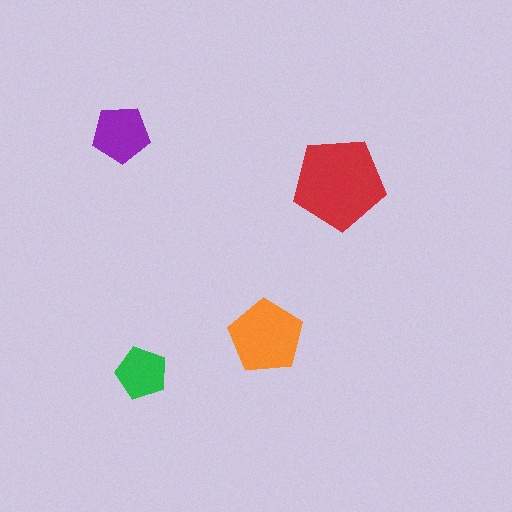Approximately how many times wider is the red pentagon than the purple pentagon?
About 1.5 times wider.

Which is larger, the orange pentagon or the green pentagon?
The orange one.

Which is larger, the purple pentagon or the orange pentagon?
The orange one.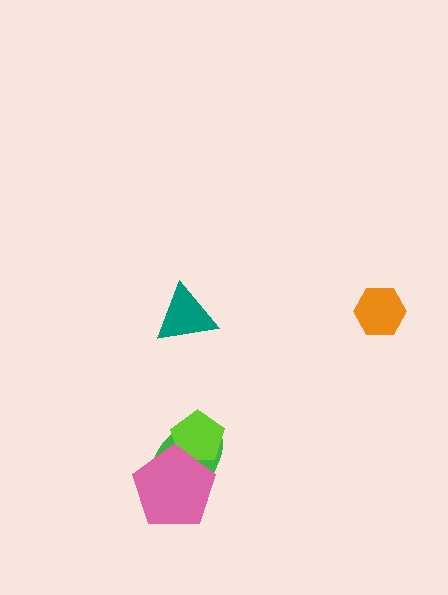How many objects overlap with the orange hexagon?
0 objects overlap with the orange hexagon.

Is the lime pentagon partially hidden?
Yes, it is partially covered by another shape.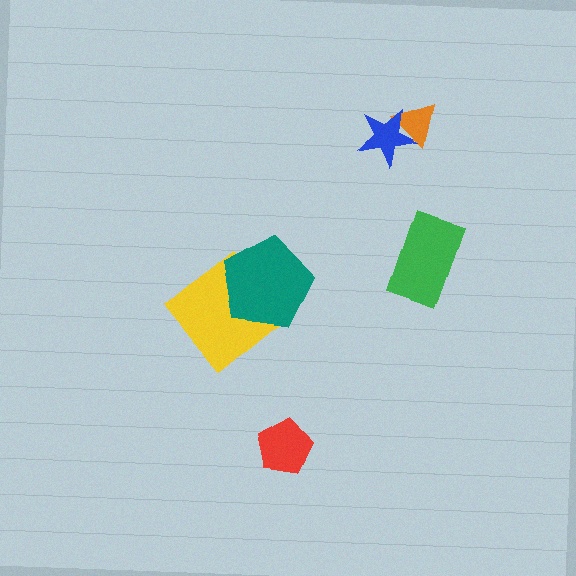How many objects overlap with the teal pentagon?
1 object overlaps with the teal pentagon.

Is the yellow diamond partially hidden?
Yes, it is partially covered by another shape.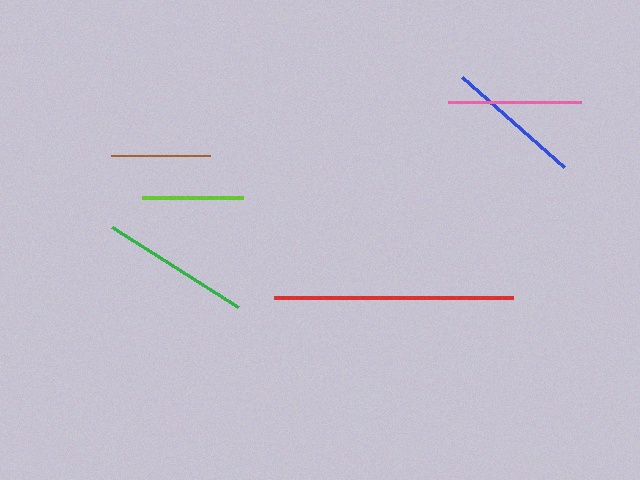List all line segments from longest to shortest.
From longest to shortest: red, green, blue, pink, lime, brown.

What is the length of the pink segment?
The pink segment is approximately 133 pixels long.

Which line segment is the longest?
The red line is the longest at approximately 239 pixels.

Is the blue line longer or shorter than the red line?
The red line is longer than the blue line.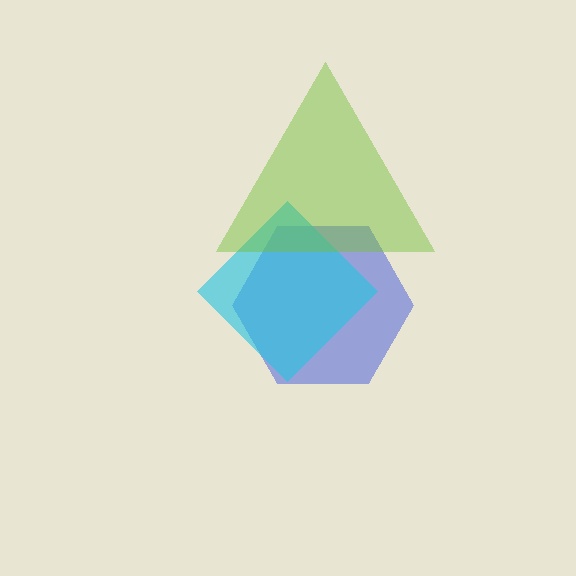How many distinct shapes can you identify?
There are 3 distinct shapes: a blue hexagon, a cyan diamond, a lime triangle.